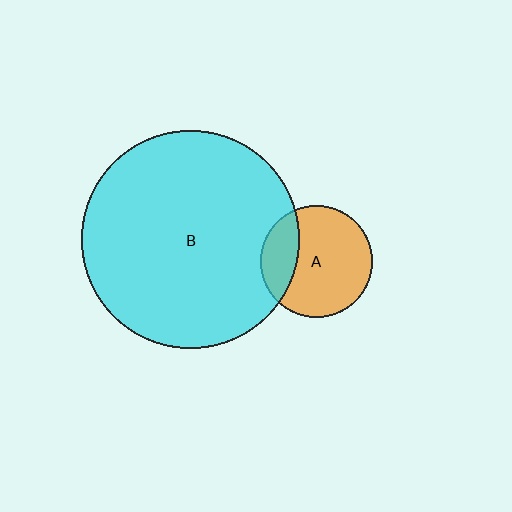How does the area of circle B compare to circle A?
Approximately 3.8 times.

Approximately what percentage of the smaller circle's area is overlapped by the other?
Approximately 25%.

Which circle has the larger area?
Circle B (cyan).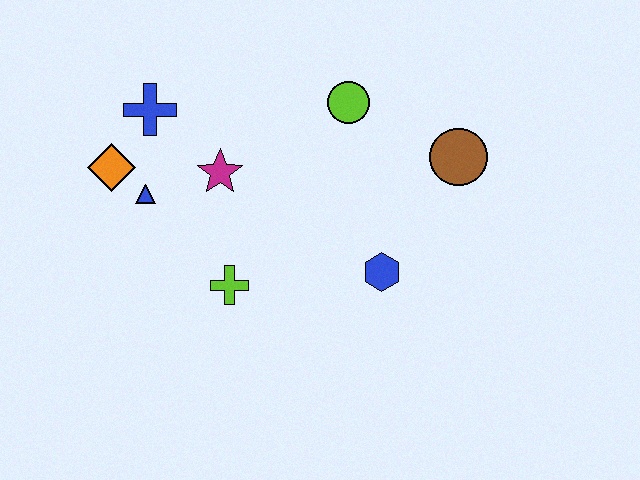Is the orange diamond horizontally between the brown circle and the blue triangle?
No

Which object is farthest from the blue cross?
The brown circle is farthest from the blue cross.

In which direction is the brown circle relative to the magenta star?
The brown circle is to the right of the magenta star.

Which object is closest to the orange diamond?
The blue triangle is closest to the orange diamond.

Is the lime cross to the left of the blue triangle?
No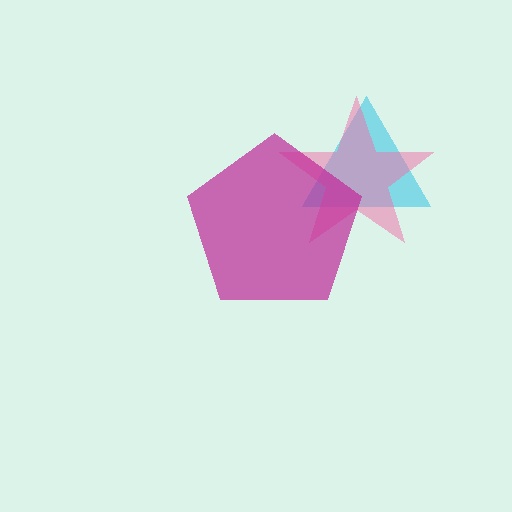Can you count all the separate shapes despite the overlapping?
Yes, there are 3 separate shapes.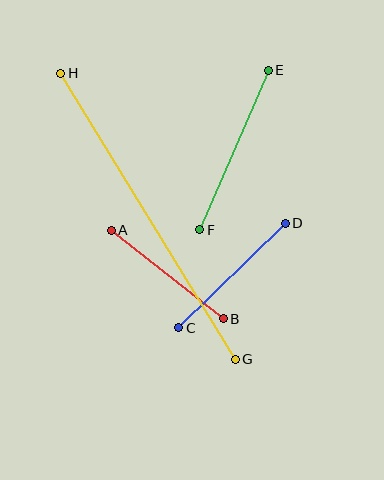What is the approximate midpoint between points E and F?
The midpoint is at approximately (234, 150) pixels.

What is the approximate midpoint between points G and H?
The midpoint is at approximately (148, 216) pixels.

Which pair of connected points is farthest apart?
Points G and H are farthest apart.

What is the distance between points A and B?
The distance is approximately 143 pixels.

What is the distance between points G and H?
The distance is approximately 335 pixels.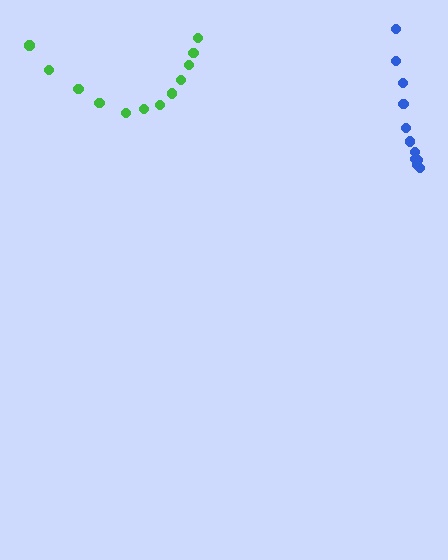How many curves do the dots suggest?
There are 2 distinct paths.